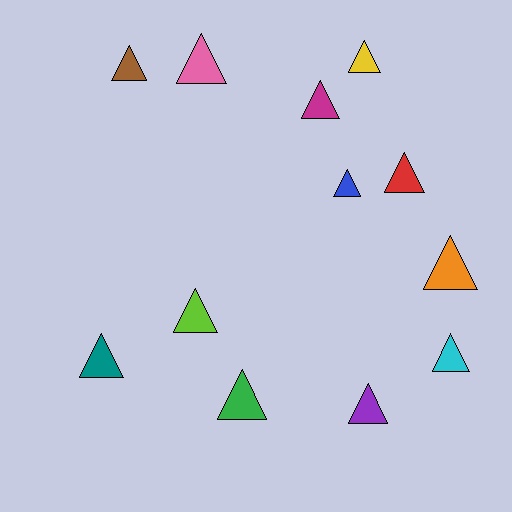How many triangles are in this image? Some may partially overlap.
There are 12 triangles.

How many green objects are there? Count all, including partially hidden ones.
There is 1 green object.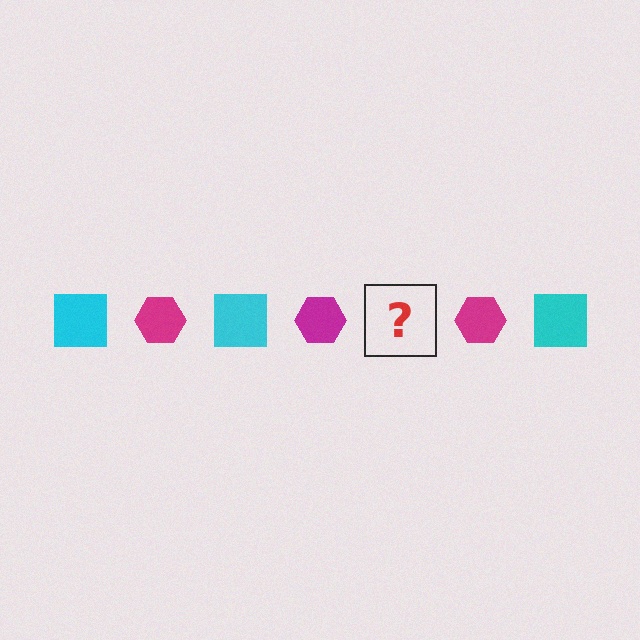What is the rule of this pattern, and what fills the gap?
The rule is that the pattern alternates between cyan square and magenta hexagon. The gap should be filled with a cyan square.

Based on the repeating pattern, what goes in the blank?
The blank should be a cyan square.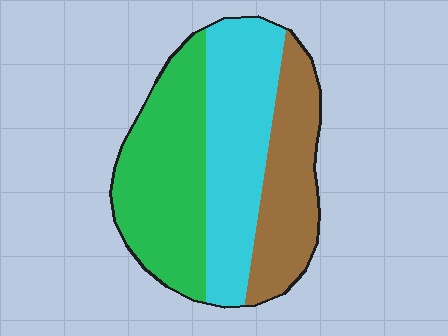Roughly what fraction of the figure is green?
Green covers 37% of the figure.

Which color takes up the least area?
Brown, at roughly 25%.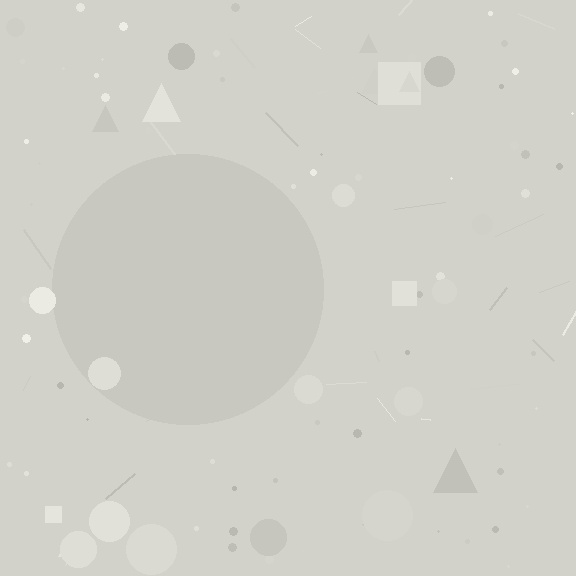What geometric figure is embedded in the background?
A circle is embedded in the background.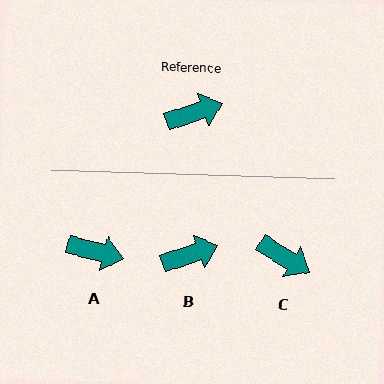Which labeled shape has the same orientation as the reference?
B.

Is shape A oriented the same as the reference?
No, it is off by about 33 degrees.